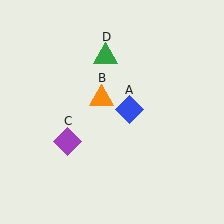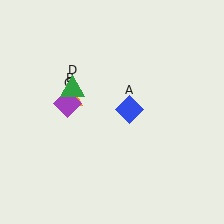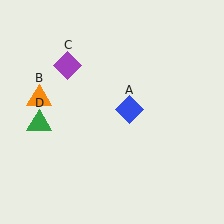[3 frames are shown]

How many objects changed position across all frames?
3 objects changed position: orange triangle (object B), purple diamond (object C), green triangle (object D).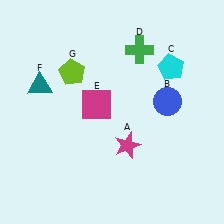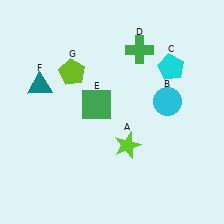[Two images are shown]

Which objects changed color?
A changed from magenta to lime. B changed from blue to cyan. E changed from magenta to green.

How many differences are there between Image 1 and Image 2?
There are 3 differences between the two images.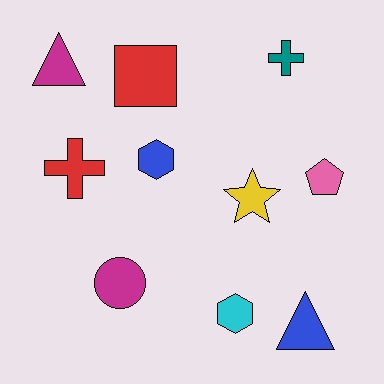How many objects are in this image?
There are 10 objects.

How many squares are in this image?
There is 1 square.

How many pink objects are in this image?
There is 1 pink object.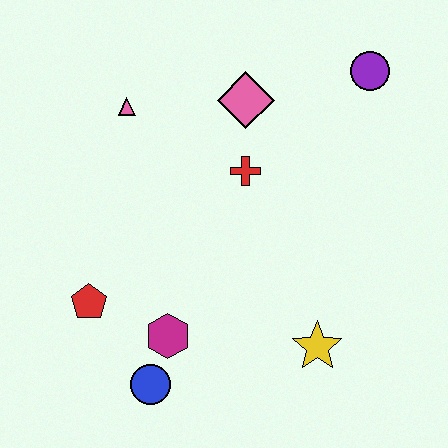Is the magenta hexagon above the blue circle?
Yes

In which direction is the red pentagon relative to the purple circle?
The red pentagon is to the left of the purple circle.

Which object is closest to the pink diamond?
The red cross is closest to the pink diamond.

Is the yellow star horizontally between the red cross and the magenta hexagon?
No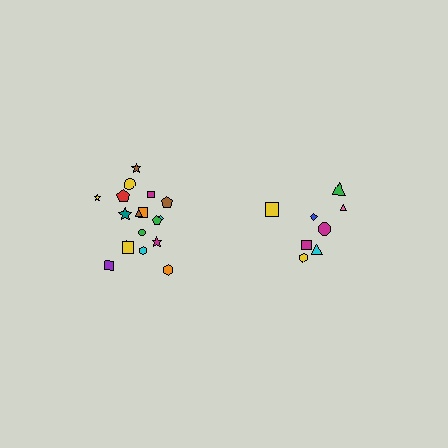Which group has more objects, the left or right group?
The left group.